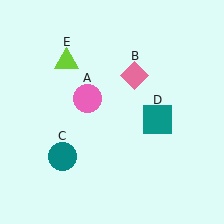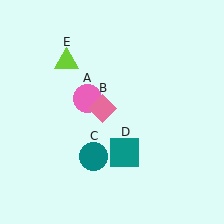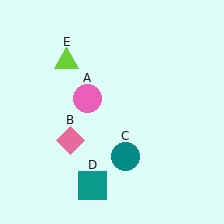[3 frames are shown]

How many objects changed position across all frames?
3 objects changed position: pink diamond (object B), teal circle (object C), teal square (object D).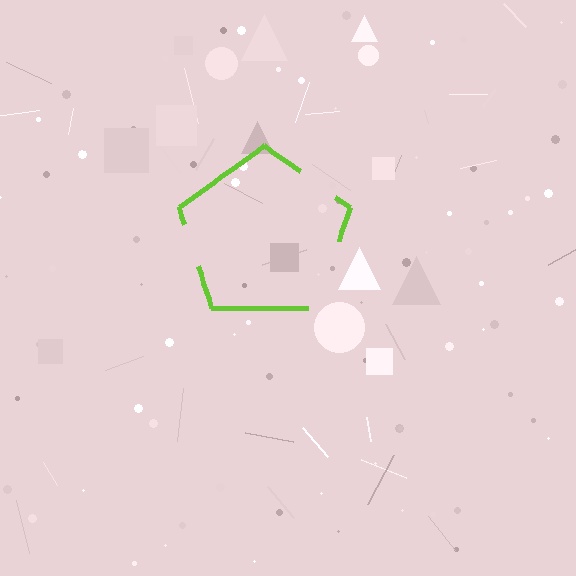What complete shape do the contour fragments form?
The contour fragments form a pentagon.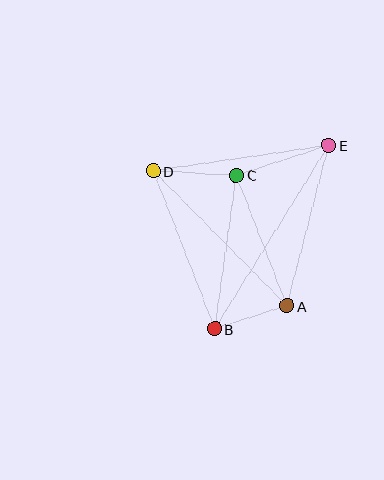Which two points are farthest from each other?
Points B and E are farthest from each other.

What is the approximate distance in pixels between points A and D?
The distance between A and D is approximately 190 pixels.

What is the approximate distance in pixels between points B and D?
The distance between B and D is approximately 169 pixels.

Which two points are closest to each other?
Points A and B are closest to each other.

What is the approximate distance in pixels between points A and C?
The distance between A and C is approximately 140 pixels.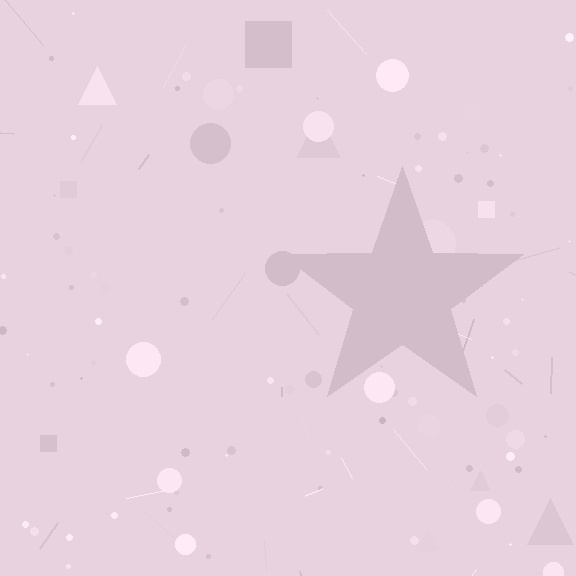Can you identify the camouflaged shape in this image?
The camouflaged shape is a star.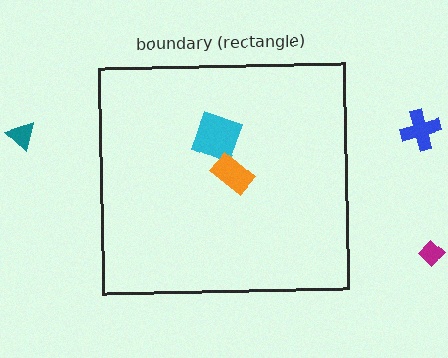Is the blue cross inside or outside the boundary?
Outside.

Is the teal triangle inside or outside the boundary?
Outside.